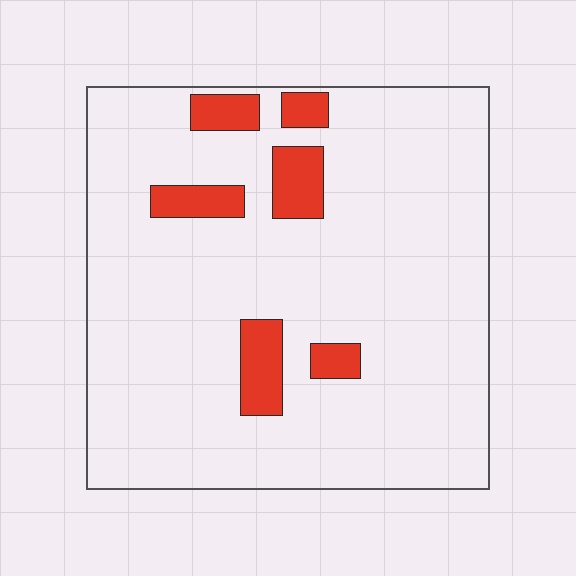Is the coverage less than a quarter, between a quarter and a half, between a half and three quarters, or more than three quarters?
Less than a quarter.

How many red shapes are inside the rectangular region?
6.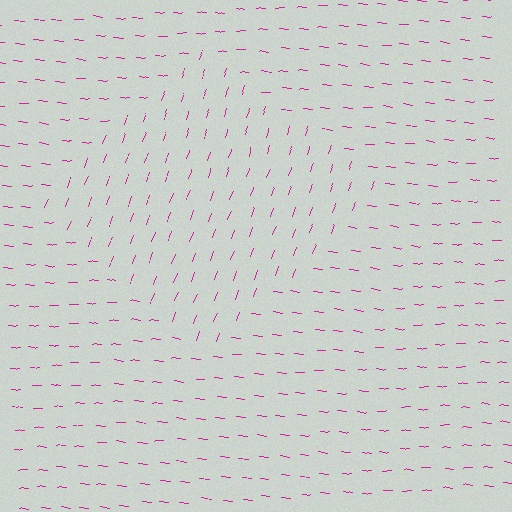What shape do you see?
I see a diamond.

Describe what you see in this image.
The image is filled with small magenta line segments. A diamond region in the image has lines oriented differently from the surrounding lines, creating a visible texture boundary.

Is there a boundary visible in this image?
Yes, there is a texture boundary formed by a change in line orientation.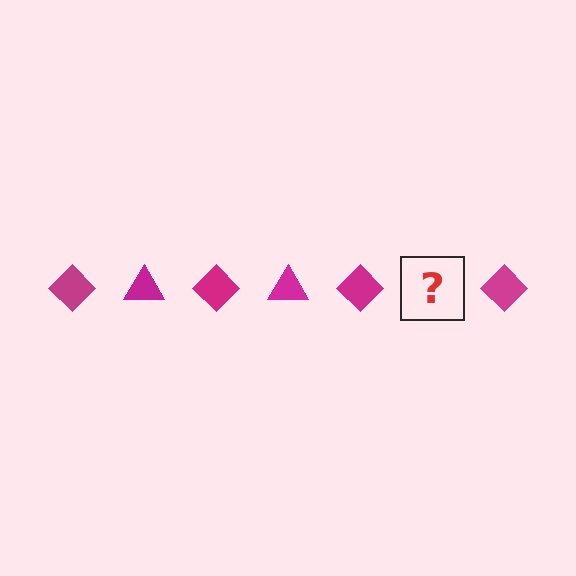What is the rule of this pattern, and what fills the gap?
The rule is that the pattern cycles through diamond, triangle shapes in magenta. The gap should be filled with a magenta triangle.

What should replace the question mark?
The question mark should be replaced with a magenta triangle.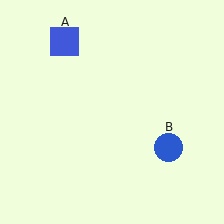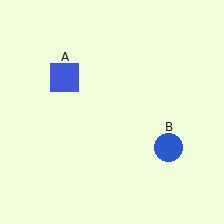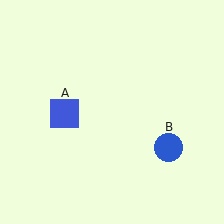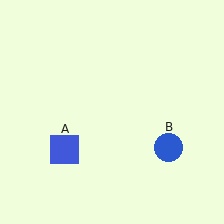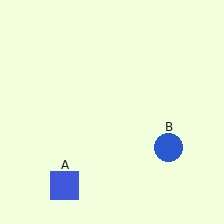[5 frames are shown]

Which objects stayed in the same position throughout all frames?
Blue circle (object B) remained stationary.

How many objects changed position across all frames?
1 object changed position: blue square (object A).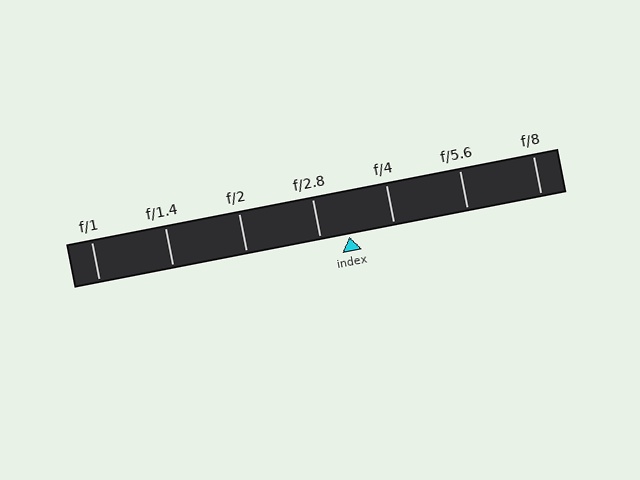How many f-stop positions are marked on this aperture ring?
There are 7 f-stop positions marked.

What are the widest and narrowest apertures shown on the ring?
The widest aperture shown is f/1 and the narrowest is f/8.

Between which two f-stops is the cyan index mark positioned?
The index mark is between f/2.8 and f/4.